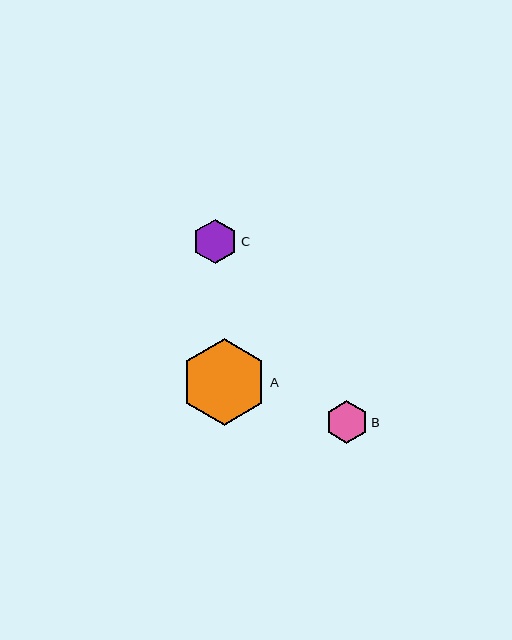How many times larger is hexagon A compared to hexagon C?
Hexagon A is approximately 1.9 times the size of hexagon C.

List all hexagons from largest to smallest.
From largest to smallest: A, C, B.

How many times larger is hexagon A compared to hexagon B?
Hexagon A is approximately 2.0 times the size of hexagon B.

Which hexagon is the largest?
Hexagon A is the largest with a size of approximately 86 pixels.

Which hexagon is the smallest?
Hexagon B is the smallest with a size of approximately 43 pixels.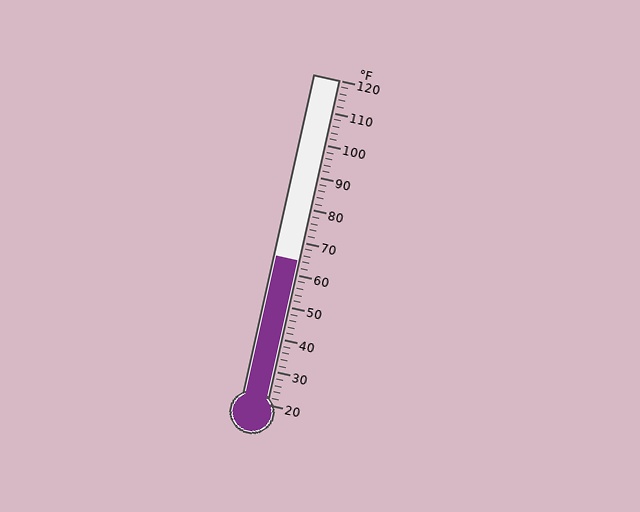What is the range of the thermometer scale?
The thermometer scale ranges from 20°F to 120°F.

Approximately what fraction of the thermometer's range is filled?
The thermometer is filled to approximately 45% of its range.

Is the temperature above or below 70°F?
The temperature is below 70°F.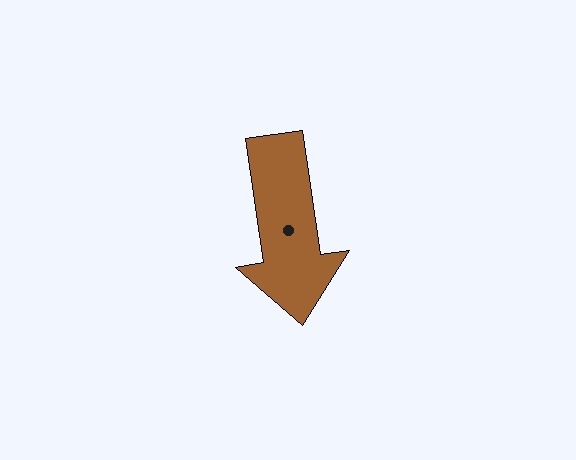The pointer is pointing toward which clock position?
Roughly 6 o'clock.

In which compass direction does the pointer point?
South.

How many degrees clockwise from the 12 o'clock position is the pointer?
Approximately 172 degrees.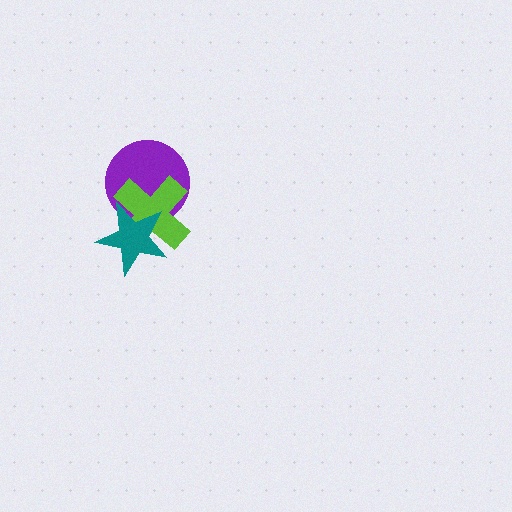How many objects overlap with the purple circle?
2 objects overlap with the purple circle.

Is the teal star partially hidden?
No, no other shape covers it.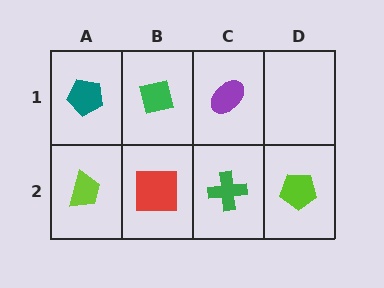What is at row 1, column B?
A green square.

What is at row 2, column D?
A lime pentagon.